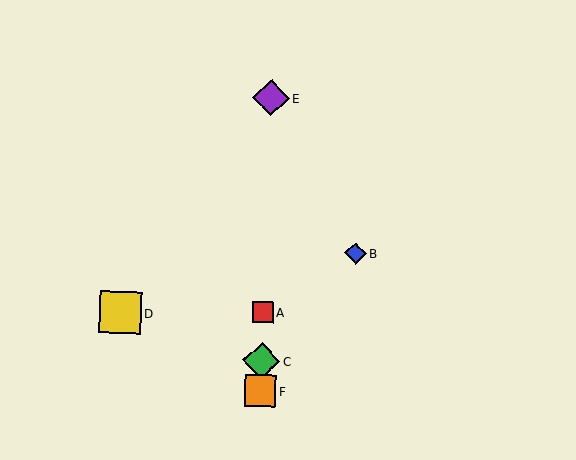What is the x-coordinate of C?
Object C is at x≈261.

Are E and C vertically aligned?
Yes, both are at x≈271.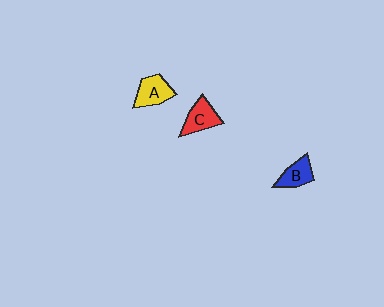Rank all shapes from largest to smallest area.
From largest to smallest: C (red), A (yellow), B (blue).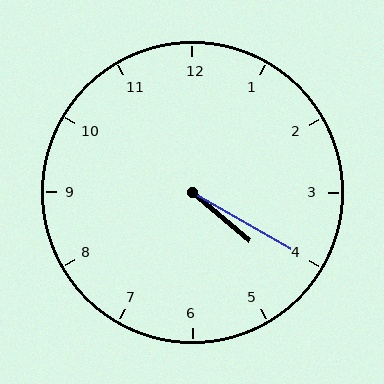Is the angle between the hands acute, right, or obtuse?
It is acute.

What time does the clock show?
4:20.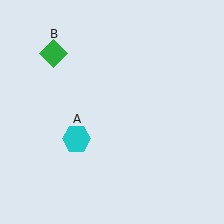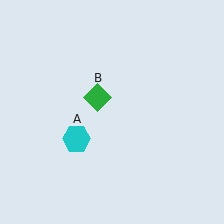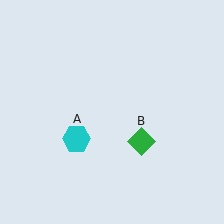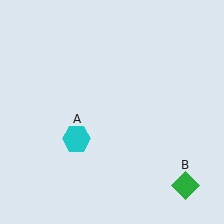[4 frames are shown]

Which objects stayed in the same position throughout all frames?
Cyan hexagon (object A) remained stationary.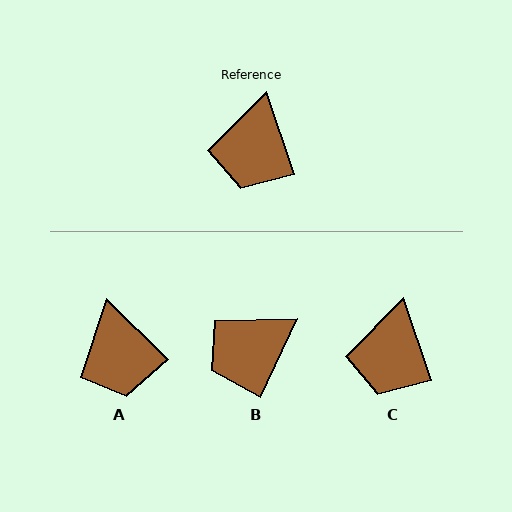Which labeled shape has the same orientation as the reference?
C.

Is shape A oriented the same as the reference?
No, it is off by about 27 degrees.